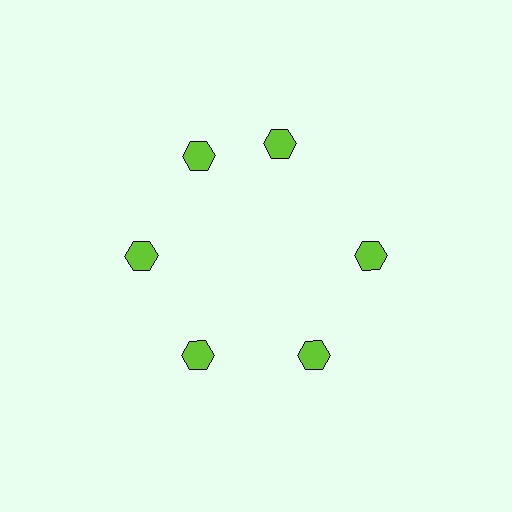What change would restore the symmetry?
The symmetry would be restored by rotating it back into even spacing with its neighbors so that all 6 hexagons sit at equal angles and equal distance from the center.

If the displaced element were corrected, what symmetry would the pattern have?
It would have 6-fold rotational symmetry — the pattern would map onto itself every 60 degrees.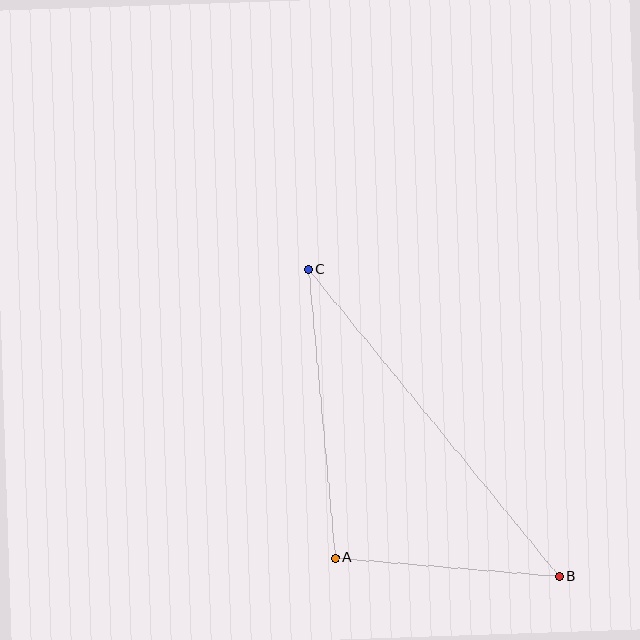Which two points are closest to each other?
Points A and B are closest to each other.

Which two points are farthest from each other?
Points B and C are farthest from each other.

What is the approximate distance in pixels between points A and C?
The distance between A and C is approximately 290 pixels.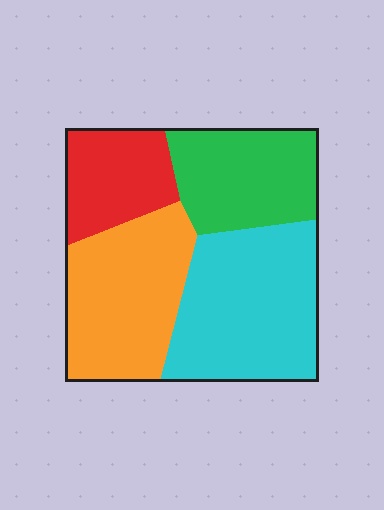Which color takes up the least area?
Red, at roughly 15%.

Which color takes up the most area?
Cyan, at roughly 35%.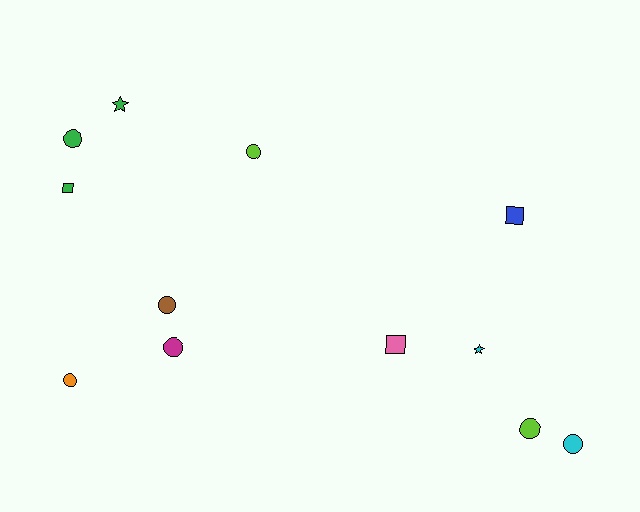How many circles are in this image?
There are 7 circles.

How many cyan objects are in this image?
There are 2 cyan objects.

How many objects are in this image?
There are 12 objects.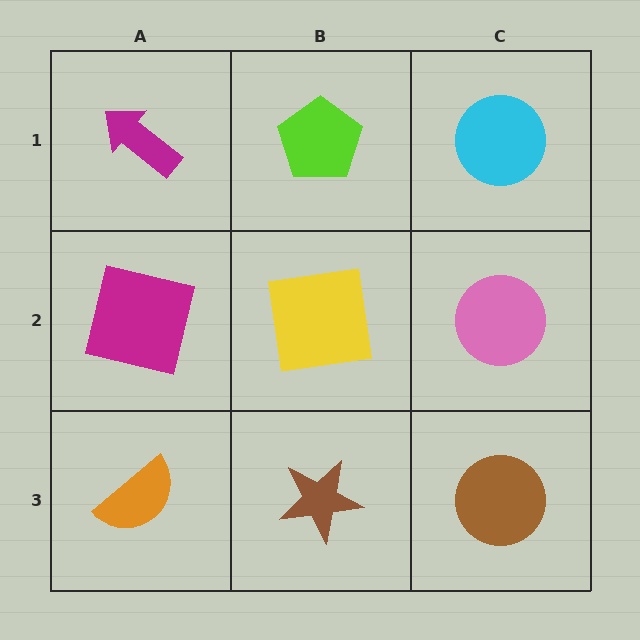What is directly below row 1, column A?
A magenta square.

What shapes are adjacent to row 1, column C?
A pink circle (row 2, column C), a lime pentagon (row 1, column B).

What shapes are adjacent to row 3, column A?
A magenta square (row 2, column A), a brown star (row 3, column B).